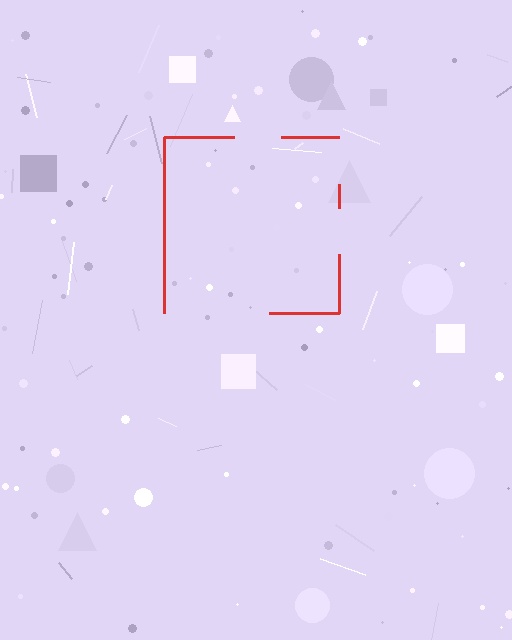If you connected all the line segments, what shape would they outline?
They would outline a square.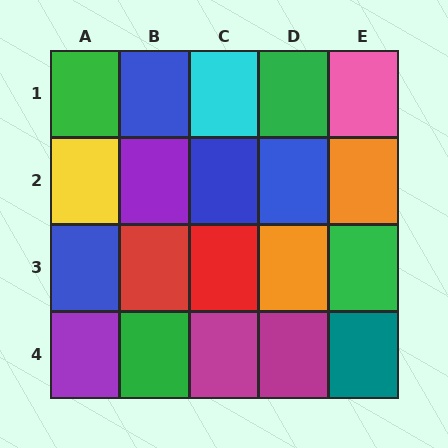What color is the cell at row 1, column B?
Blue.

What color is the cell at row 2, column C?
Blue.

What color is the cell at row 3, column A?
Blue.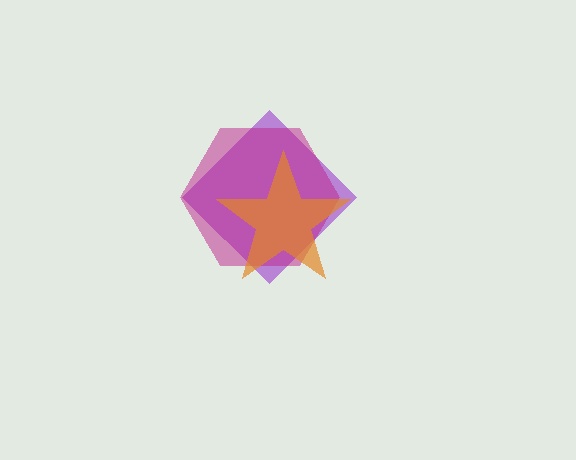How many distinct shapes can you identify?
There are 3 distinct shapes: a purple diamond, a magenta hexagon, an orange star.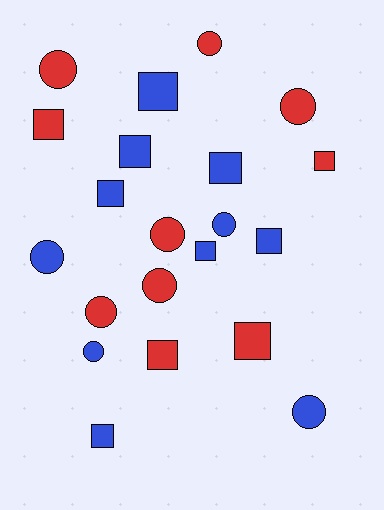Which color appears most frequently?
Blue, with 11 objects.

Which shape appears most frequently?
Square, with 11 objects.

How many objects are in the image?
There are 21 objects.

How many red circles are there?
There are 6 red circles.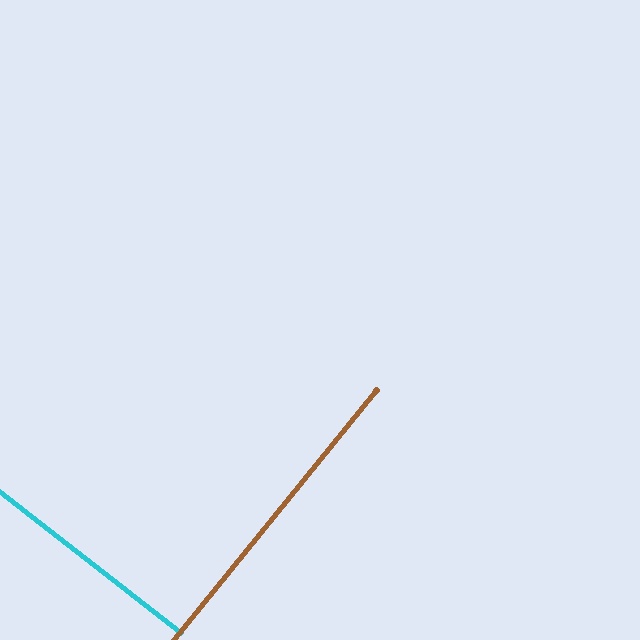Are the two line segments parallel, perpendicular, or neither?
Perpendicular — they meet at approximately 89°.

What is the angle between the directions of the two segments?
Approximately 89 degrees.